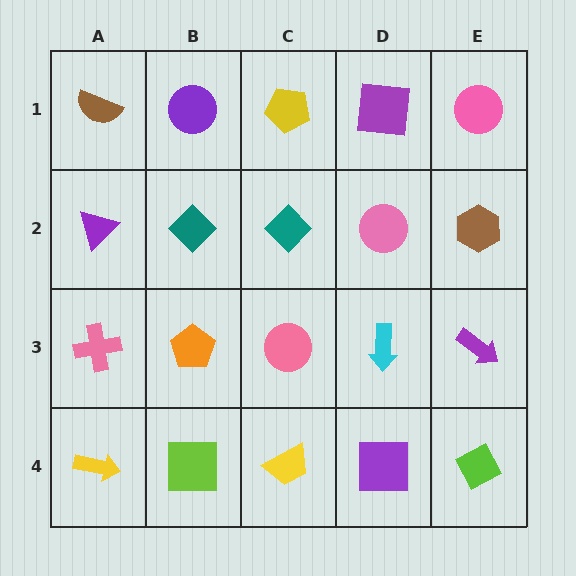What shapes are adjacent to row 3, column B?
A teal diamond (row 2, column B), a lime square (row 4, column B), a pink cross (row 3, column A), a pink circle (row 3, column C).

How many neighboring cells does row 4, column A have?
2.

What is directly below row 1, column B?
A teal diamond.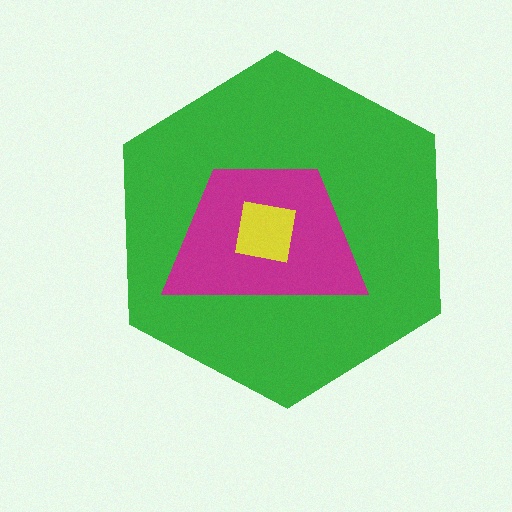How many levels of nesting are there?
3.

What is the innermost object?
The yellow square.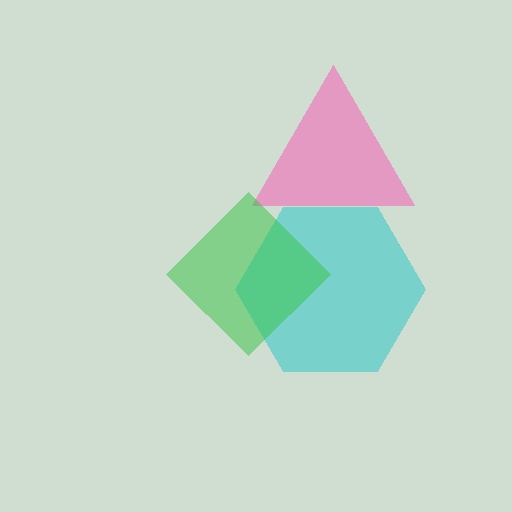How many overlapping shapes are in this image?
There are 3 overlapping shapes in the image.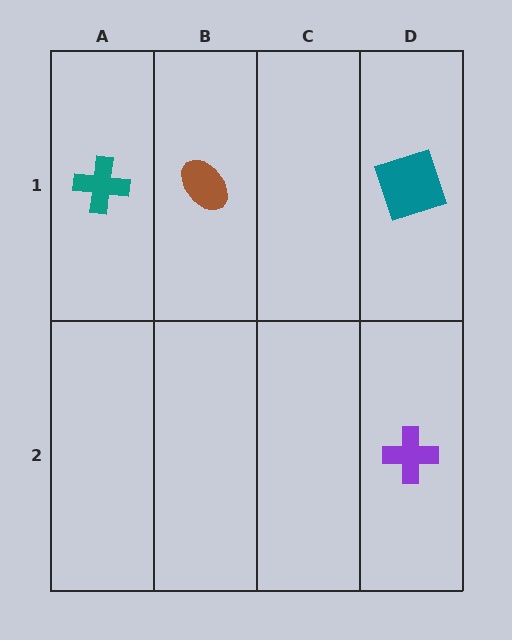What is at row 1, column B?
A brown ellipse.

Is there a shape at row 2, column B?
No, that cell is empty.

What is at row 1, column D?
A teal square.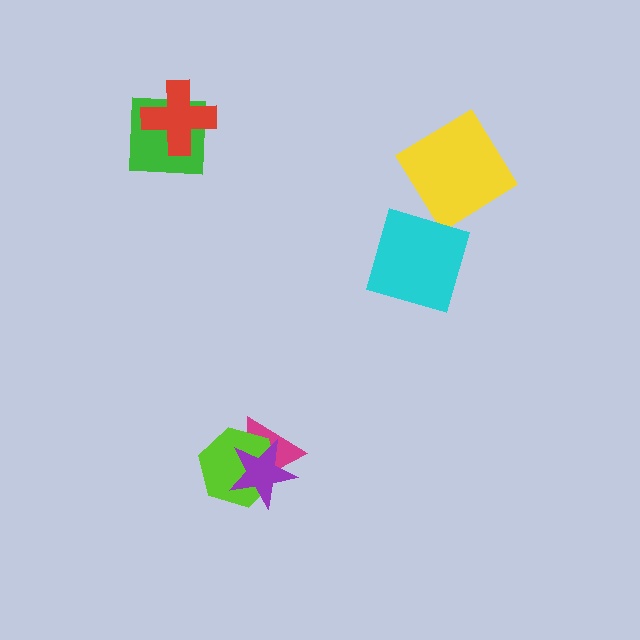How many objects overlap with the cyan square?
0 objects overlap with the cyan square.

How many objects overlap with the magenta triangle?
2 objects overlap with the magenta triangle.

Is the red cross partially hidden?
No, no other shape covers it.